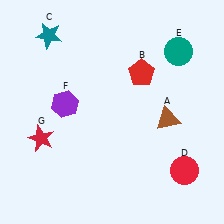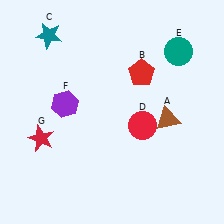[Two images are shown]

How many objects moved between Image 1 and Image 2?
1 object moved between the two images.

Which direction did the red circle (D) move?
The red circle (D) moved up.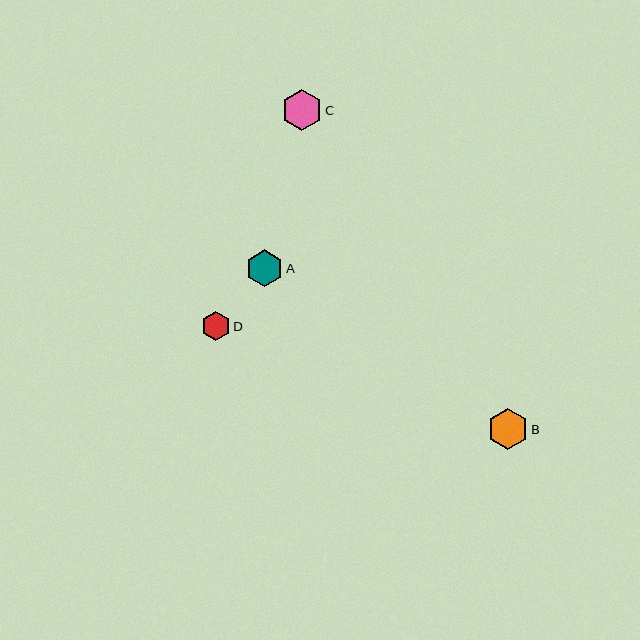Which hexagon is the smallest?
Hexagon D is the smallest with a size of approximately 29 pixels.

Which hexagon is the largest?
Hexagon B is the largest with a size of approximately 41 pixels.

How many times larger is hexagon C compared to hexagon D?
Hexagon C is approximately 1.4 times the size of hexagon D.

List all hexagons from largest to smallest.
From largest to smallest: B, C, A, D.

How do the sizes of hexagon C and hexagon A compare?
Hexagon C and hexagon A are approximately the same size.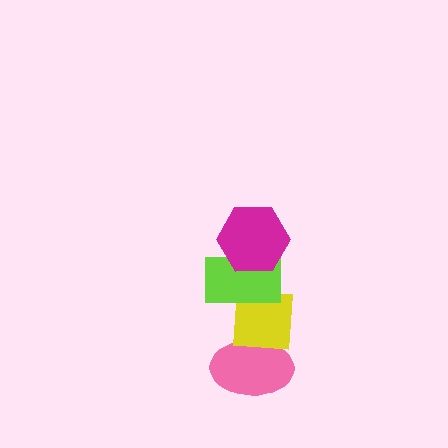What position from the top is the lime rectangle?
The lime rectangle is 2nd from the top.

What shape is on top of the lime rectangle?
The magenta hexagon is on top of the lime rectangle.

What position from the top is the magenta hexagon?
The magenta hexagon is 1st from the top.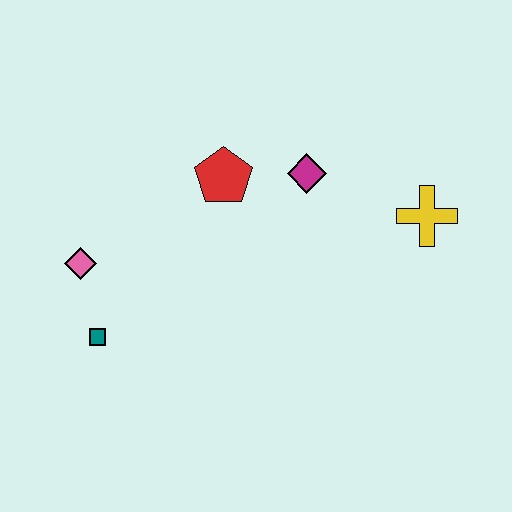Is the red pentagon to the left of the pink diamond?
No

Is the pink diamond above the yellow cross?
No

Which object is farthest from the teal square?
The yellow cross is farthest from the teal square.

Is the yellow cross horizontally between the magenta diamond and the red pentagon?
No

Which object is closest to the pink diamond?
The teal square is closest to the pink diamond.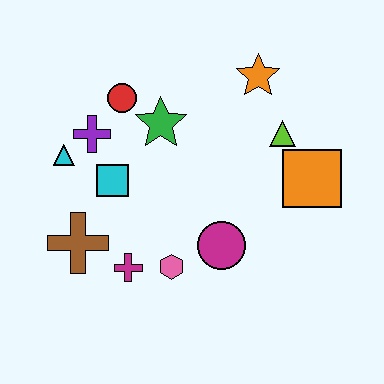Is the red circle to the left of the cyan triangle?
No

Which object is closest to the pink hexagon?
The magenta cross is closest to the pink hexagon.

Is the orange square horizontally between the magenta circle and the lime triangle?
No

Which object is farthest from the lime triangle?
The brown cross is farthest from the lime triangle.